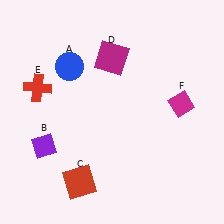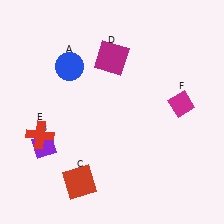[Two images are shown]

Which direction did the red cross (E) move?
The red cross (E) moved down.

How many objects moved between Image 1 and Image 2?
1 object moved between the two images.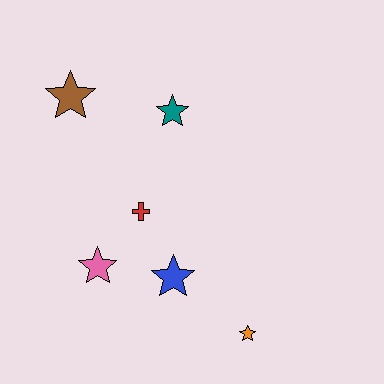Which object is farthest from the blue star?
The brown star is farthest from the blue star.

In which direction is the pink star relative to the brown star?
The pink star is below the brown star.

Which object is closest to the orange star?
The blue star is closest to the orange star.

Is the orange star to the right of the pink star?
Yes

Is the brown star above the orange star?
Yes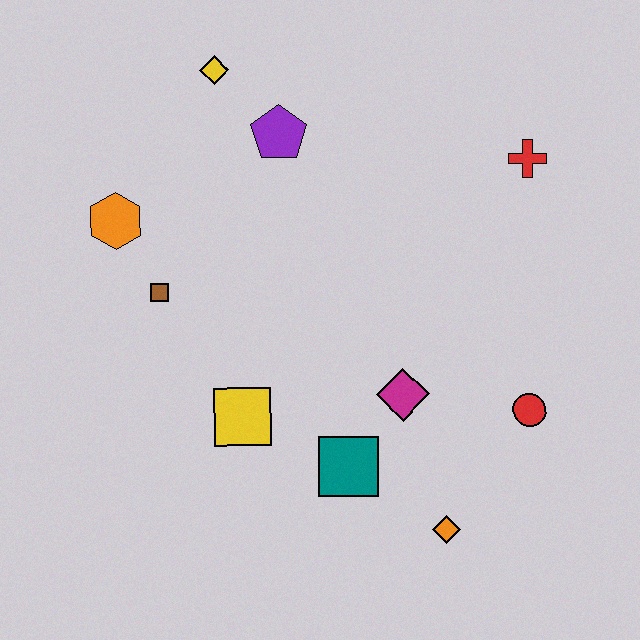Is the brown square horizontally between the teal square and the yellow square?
No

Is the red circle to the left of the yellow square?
No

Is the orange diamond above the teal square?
No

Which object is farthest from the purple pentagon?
The orange diamond is farthest from the purple pentagon.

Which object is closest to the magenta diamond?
The teal square is closest to the magenta diamond.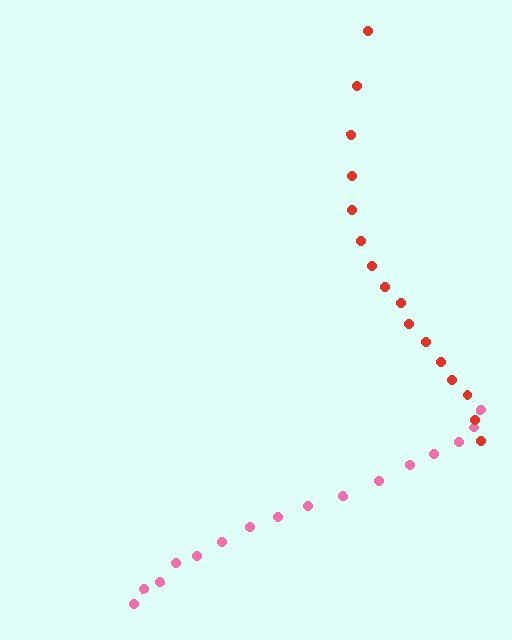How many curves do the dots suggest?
There are 2 distinct paths.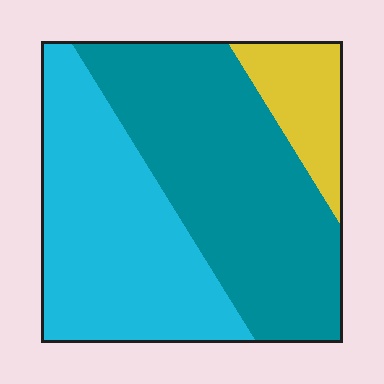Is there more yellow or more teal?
Teal.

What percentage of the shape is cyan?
Cyan covers about 40% of the shape.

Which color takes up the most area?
Teal, at roughly 45%.